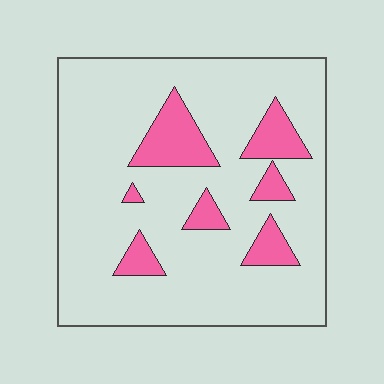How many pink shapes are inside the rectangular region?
7.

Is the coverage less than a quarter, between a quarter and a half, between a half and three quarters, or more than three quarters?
Less than a quarter.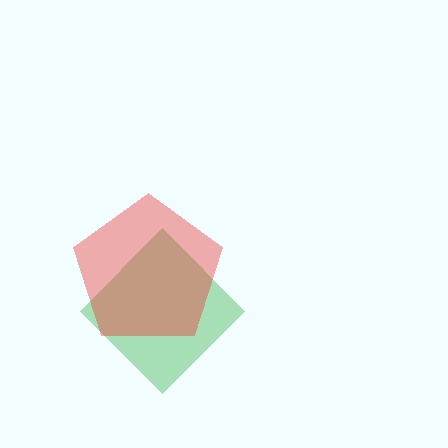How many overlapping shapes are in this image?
There are 2 overlapping shapes in the image.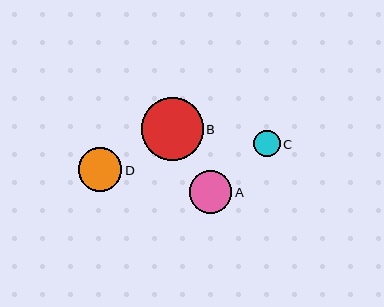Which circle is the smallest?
Circle C is the smallest with a size of approximately 26 pixels.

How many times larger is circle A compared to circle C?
Circle A is approximately 1.6 times the size of circle C.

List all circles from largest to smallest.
From largest to smallest: B, D, A, C.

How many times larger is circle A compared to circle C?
Circle A is approximately 1.6 times the size of circle C.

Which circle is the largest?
Circle B is the largest with a size of approximately 62 pixels.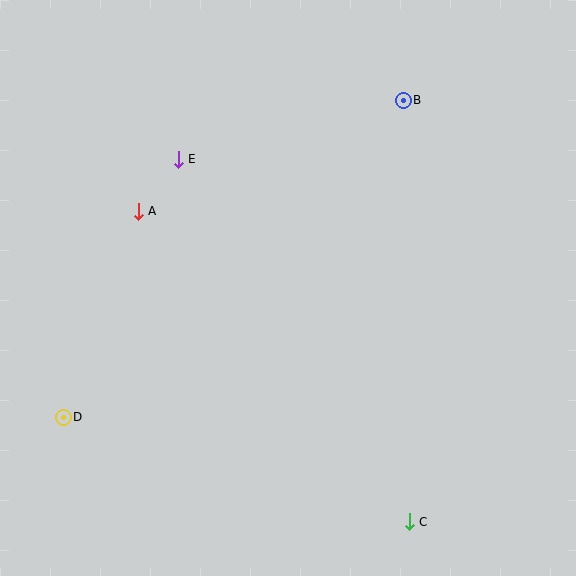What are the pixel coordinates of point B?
Point B is at (403, 100).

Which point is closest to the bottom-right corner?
Point C is closest to the bottom-right corner.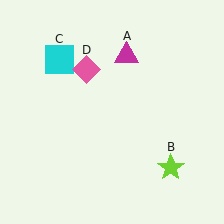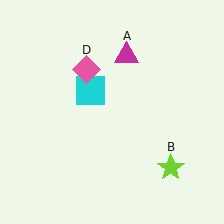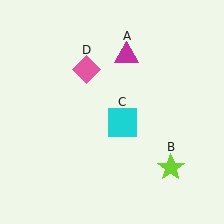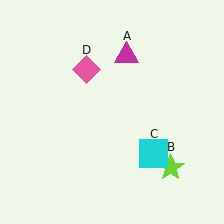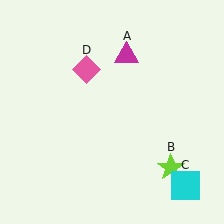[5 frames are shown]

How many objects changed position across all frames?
1 object changed position: cyan square (object C).